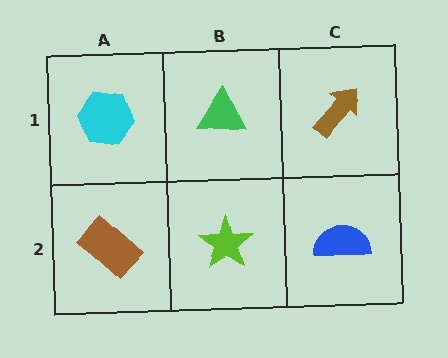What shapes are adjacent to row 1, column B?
A lime star (row 2, column B), a cyan hexagon (row 1, column A), a brown arrow (row 1, column C).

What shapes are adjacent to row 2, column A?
A cyan hexagon (row 1, column A), a lime star (row 2, column B).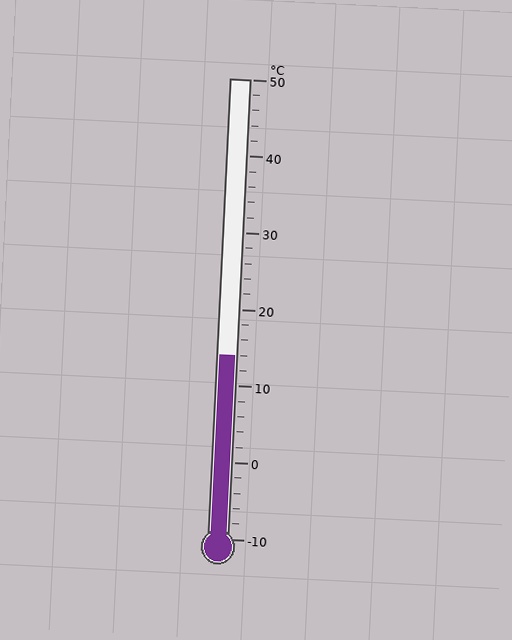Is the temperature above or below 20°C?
The temperature is below 20°C.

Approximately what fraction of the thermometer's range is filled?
The thermometer is filled to approximately 40% of its range.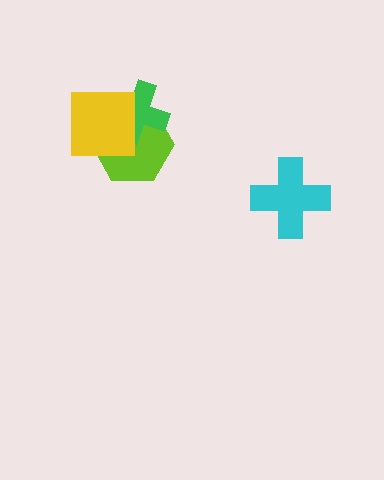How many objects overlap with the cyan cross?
0 objects overlap with the cyan cross.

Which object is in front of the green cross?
The yellow square is in front of the green cross.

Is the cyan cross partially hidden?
No, no other shape covers it.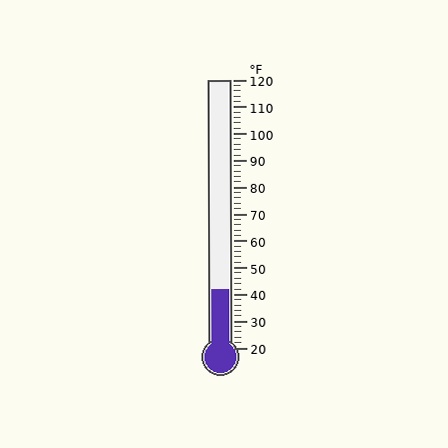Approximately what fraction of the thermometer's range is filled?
The thermometer is filled to approximately 20% of its range.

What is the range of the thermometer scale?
The thermometer scale ranges from 20°F to 120°F.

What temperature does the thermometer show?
The thermometer shows approximately 42°F.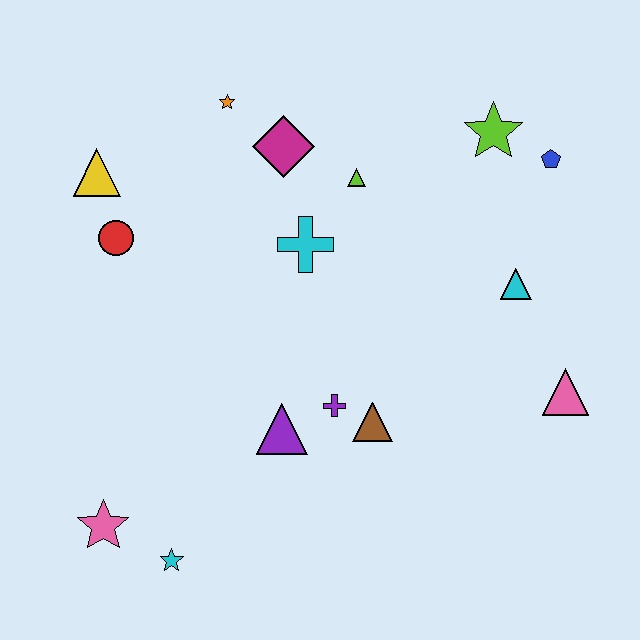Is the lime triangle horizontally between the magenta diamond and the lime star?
Yes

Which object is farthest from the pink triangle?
The yellow triangle is farthest from the pink triangle.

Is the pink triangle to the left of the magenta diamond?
No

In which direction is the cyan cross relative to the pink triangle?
The cyan cross is to the left of the pink triangle.